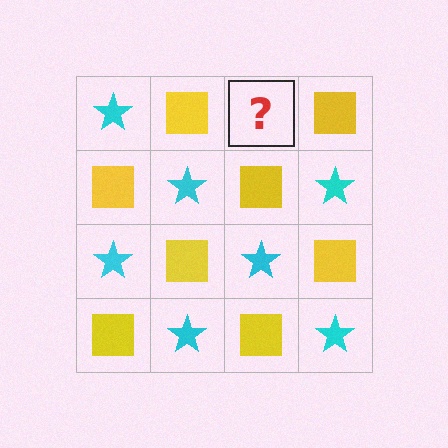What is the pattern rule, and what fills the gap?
The rule is that it alternates cyan star and yellow square in a checkerboard pattern. The gap should be filled with a cyan star.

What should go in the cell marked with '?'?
The missing cell should contain a cyan star.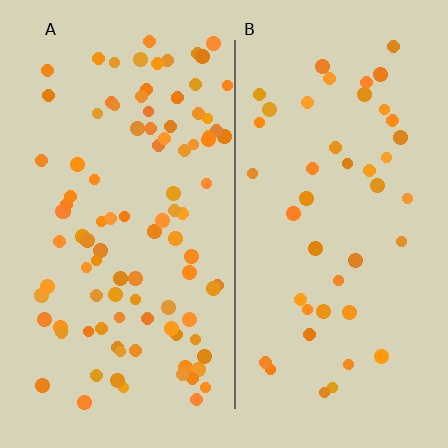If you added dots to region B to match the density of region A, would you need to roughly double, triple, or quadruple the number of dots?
Approximately double.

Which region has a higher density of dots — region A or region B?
A (the left).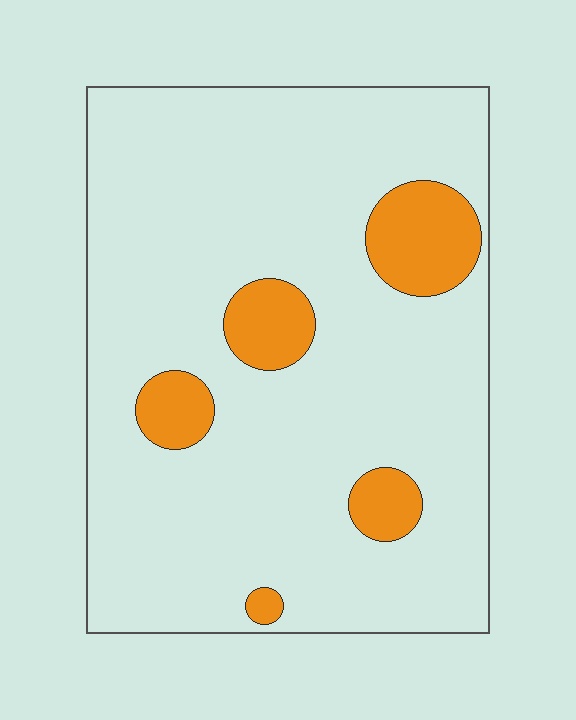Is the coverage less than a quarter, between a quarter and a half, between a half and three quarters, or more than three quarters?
Less than a quarter.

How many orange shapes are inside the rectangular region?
5.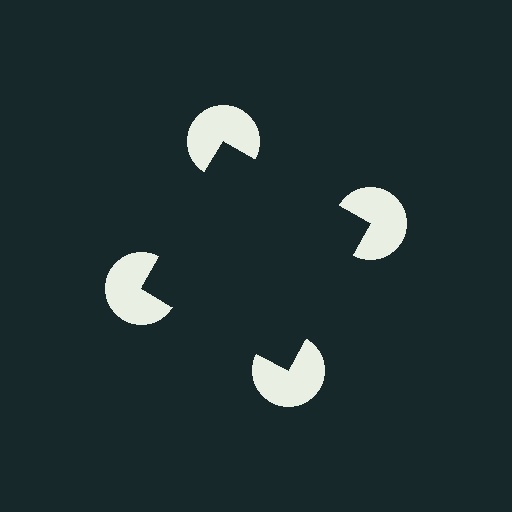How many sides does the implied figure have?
4 sides.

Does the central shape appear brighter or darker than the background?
It typically appears slightly darker than the background, even though no actual brightness change is drawn.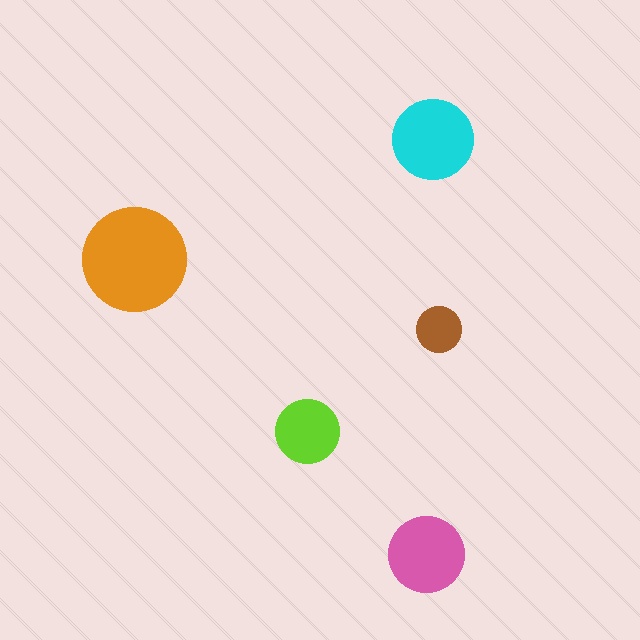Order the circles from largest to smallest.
the orange one, the cyan one, the pink one, the lime one, the brown one.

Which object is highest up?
The cyan circle is topmost.